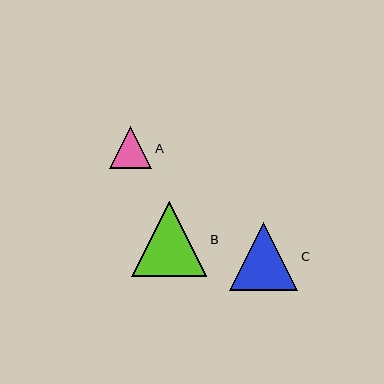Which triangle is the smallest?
Triangle A is the smallest with a size of approximately 42 pixels.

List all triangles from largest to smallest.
From largest to smallest: B, C, A.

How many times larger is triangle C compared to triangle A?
Triangle C is approximately 1.6 times the size of triangle A.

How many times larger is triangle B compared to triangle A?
Triangle B is approximately 1.8 times the size of triangle A.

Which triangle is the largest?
Triangle B is the largest with a size of approximately 75 pixels.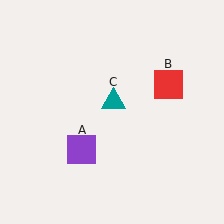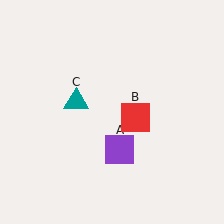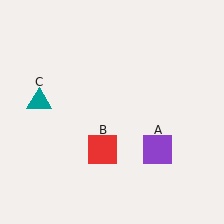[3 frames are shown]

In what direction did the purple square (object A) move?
The purple square (object A) moved right.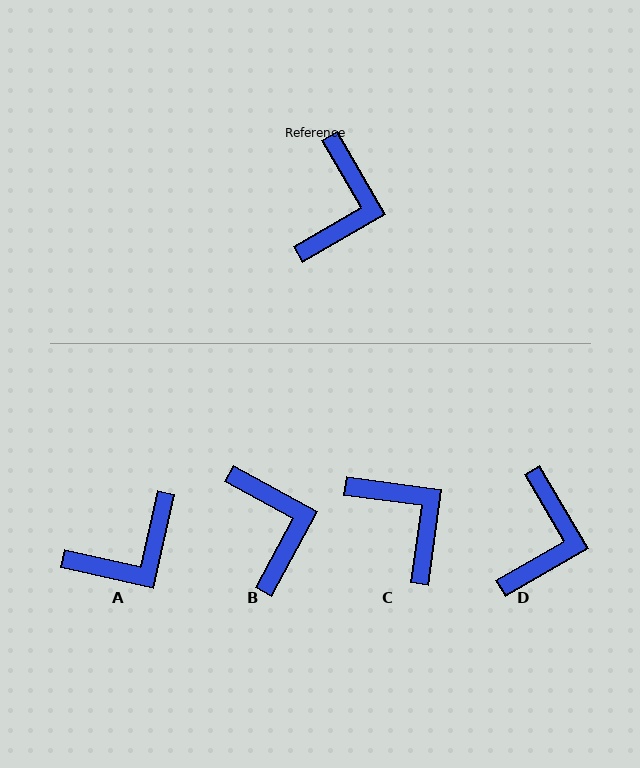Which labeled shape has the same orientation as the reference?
D.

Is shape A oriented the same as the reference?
No, it is off by about 43 degrees.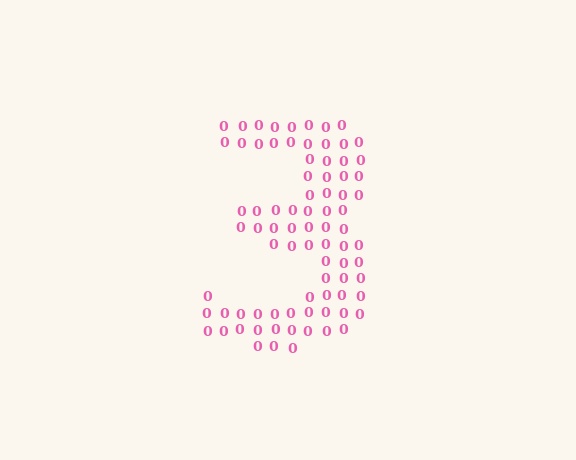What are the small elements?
The small elements are digit 0's.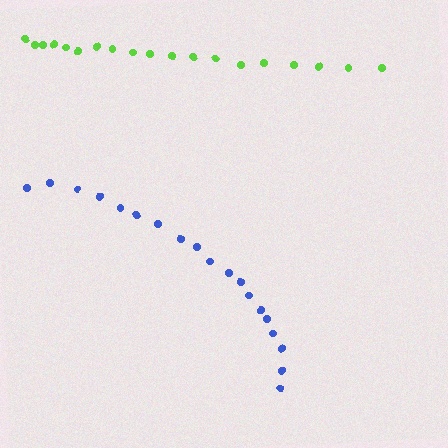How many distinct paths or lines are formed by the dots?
There are 2 distinct paths.